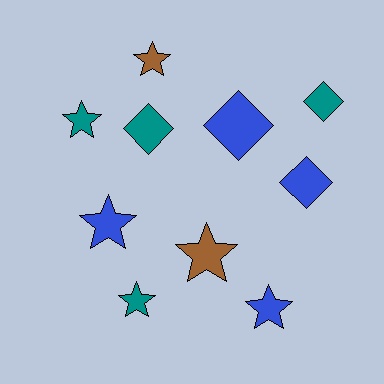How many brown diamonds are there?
There are no brown diamonds.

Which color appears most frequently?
Blue, with 4 objects.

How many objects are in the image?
There are 10 objects.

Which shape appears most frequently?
Star, with 6 objects.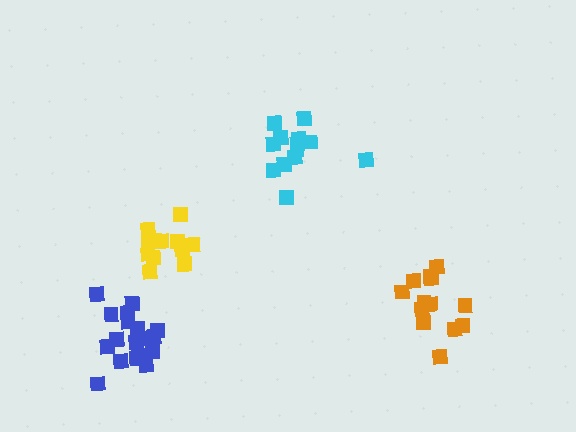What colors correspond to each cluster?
The clusters are colored: orange, blue, cyan, yellow.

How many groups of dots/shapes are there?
There are 4 groups.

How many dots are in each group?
Group 1: 14 dots, Group 2: 18 dots, Group 3: 13 dots, Group 4: 12 dots (57 total).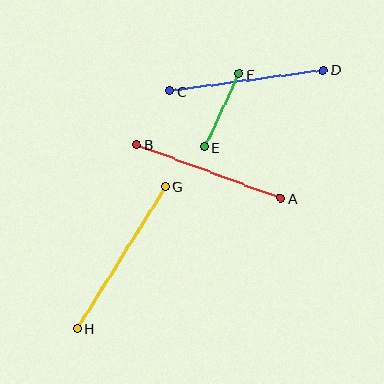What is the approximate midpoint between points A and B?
The midpoint is at approximately (209, 171) pixels.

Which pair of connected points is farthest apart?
Points G and H are farthest apart.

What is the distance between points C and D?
The distance is approximately 155 pixels.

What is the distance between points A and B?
The distance is approximately 153 pixels.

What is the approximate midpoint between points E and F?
The midpoint is at approximately (222, 111) pixels.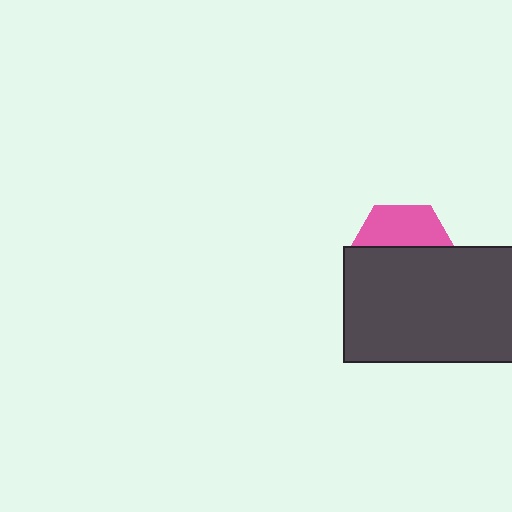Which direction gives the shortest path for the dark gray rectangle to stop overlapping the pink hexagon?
Moving down gives the shortest separation.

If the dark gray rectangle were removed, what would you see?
You would see the complete pink hexagon.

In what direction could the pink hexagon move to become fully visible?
The pink hexagon could move up. That would shift it out from behind the dark gray rectangle entirely.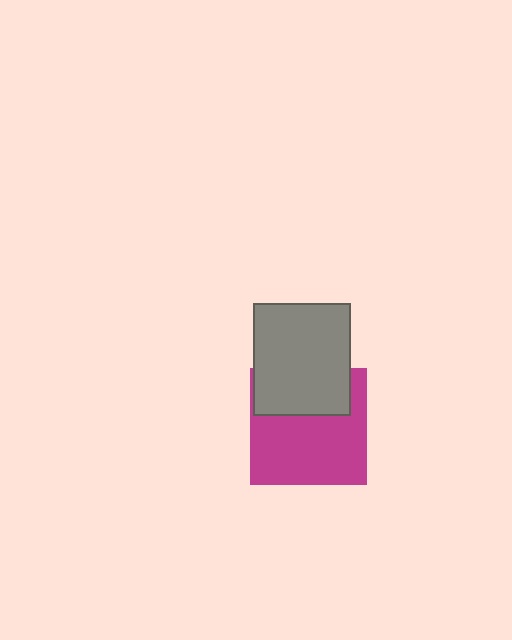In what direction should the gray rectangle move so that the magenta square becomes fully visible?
The gray rectangle should move up. That is the shortest direction to clear the overlap and leave the magenta square fully visible.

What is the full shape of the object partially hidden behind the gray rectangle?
The partially hidden object is a magenta square.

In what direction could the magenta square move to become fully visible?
The magenta square could move down. That would shift it out from behind the gray rectangle entirely.